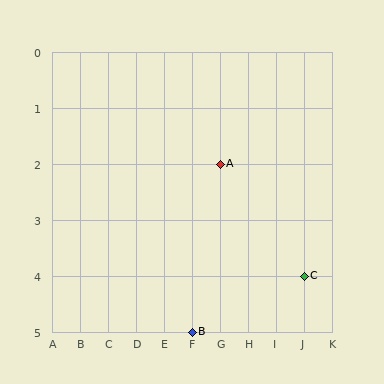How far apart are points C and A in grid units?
Points C and A are 3 columns and 2 rows apart (about 3.6 grid units diagonally).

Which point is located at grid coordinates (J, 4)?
Point C is at (J, 4).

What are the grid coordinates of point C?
Point C is at grid coordinates (J, 4).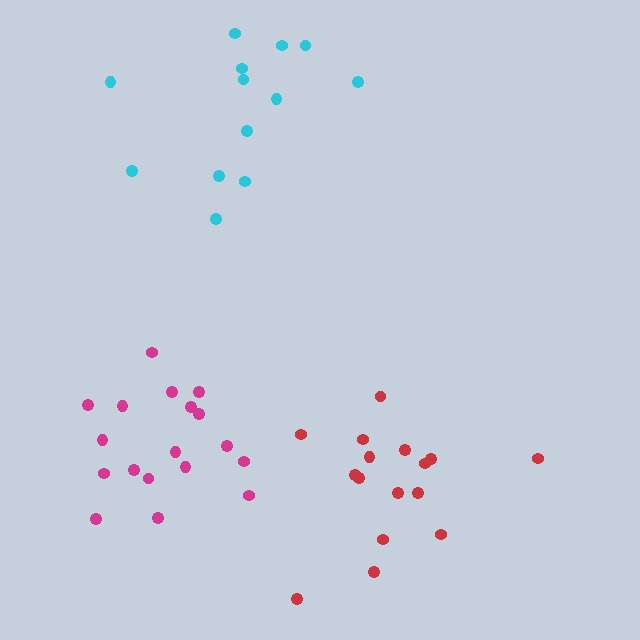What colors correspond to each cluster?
The clusters are colored: cyan, magenta, red.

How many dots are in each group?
Group 1: 13 dots, Group 2: 18 dots, Group 3: 16 dots (47 total).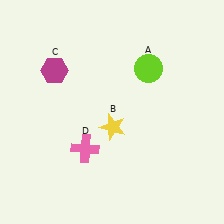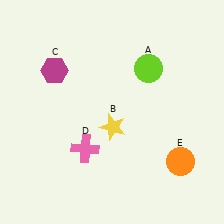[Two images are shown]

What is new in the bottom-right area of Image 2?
An orange circle (E) was added in the bottom-right area of Image 2.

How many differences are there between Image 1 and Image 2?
There is 1 difference between the two images.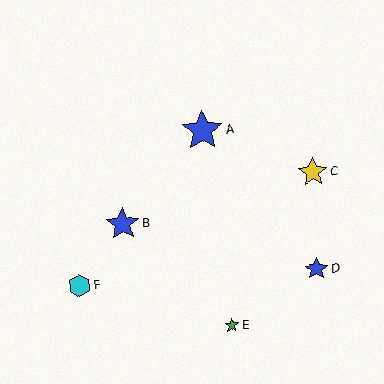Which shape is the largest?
The blue star (labeled A) is the largest.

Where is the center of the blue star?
The center of the blue star is at (123, 224).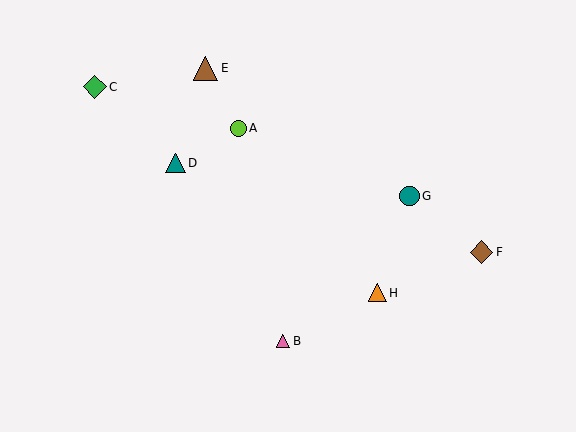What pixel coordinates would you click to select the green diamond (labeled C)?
Click at (95, 87) to select the green diamond C.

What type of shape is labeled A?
Shape A is a lime circle.